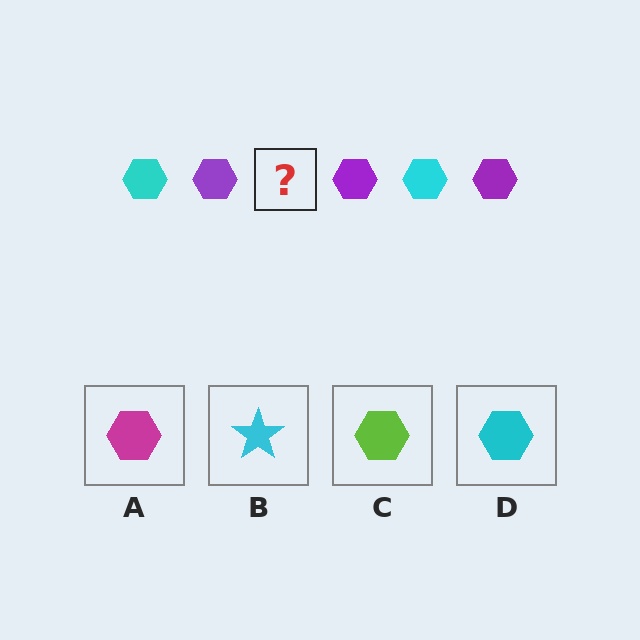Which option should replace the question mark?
Option D.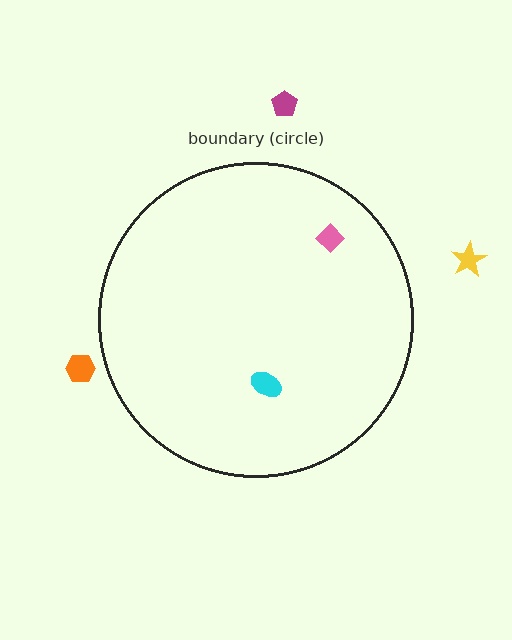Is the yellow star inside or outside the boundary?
Outside.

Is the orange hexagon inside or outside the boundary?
Outside.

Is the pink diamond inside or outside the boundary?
Inside.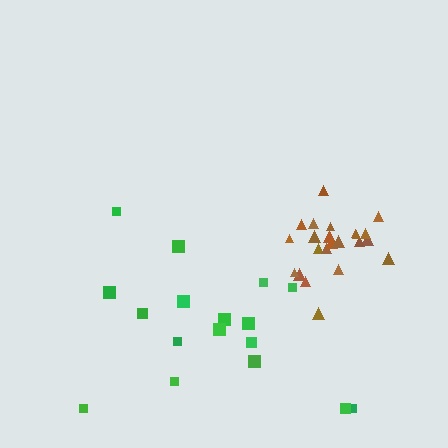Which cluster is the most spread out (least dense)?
Green.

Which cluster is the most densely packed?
Brown.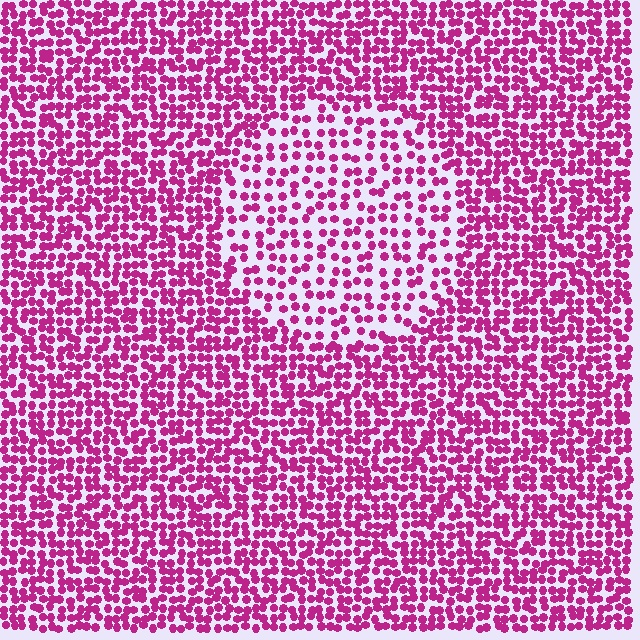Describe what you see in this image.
The image contains small magenta elements arranged at two different densities. A circle-shaped region is visible where the elements are less densely packed than the surrounding area.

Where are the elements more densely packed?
The elements are more densely packed outside the circle boundary.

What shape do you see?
I see a circle.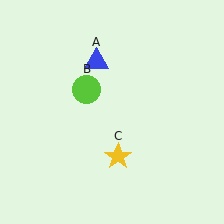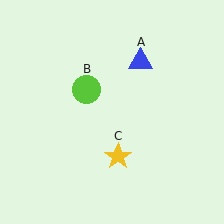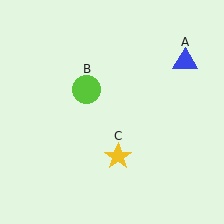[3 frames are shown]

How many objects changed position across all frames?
1 object changed position: blue triangle (object A).